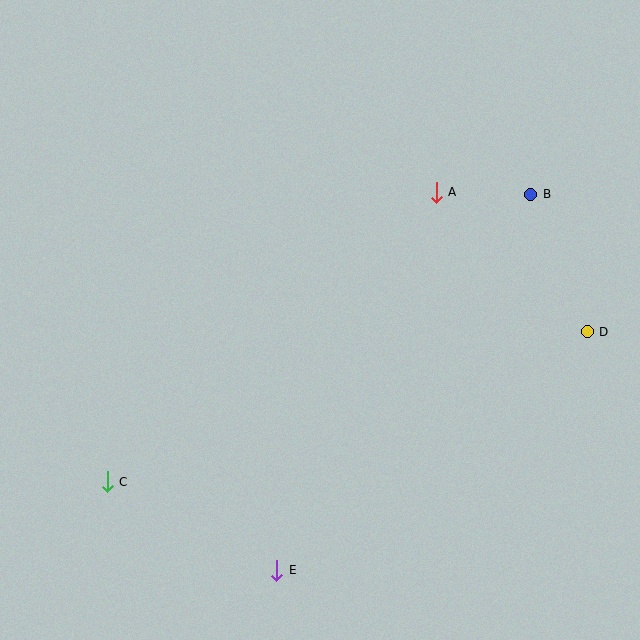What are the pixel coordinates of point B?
Point B is at (531, 194).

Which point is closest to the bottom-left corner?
Point C is closest to the bottom-left corner.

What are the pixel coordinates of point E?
Point E is at (277, 570).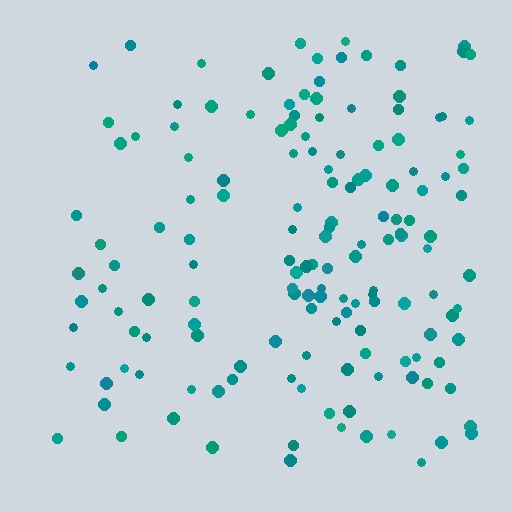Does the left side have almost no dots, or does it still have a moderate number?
Still a moderate number, just noticeably fewer than the right.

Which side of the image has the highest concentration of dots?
The right.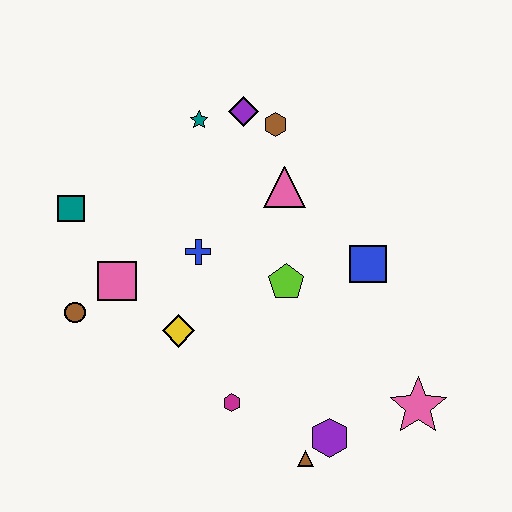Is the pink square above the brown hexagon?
No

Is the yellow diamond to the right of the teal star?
No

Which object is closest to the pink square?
The brown circle is closest to the pink square.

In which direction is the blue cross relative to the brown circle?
The blue cross is to the right of the brown circle.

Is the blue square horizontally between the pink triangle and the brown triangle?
No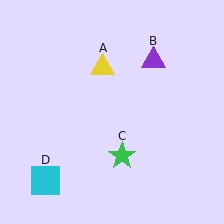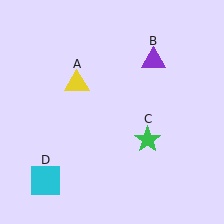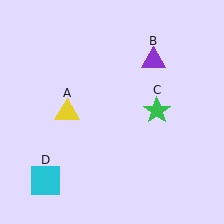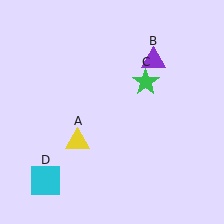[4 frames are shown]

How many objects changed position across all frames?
2 objects changed position: yellow triangle (object A), green star (object C).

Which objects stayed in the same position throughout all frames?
Purple triangle (object B) and cyan square (object D) remained stationary.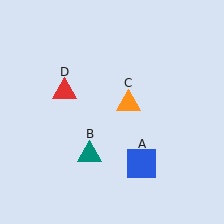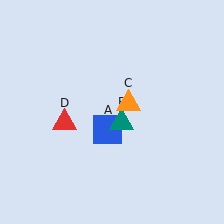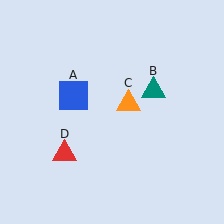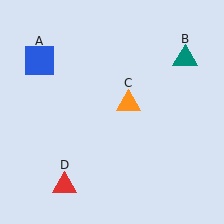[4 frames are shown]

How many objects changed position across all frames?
3 objects changed position: blue square (object A), teal triangle (object B), red triangle (object D).